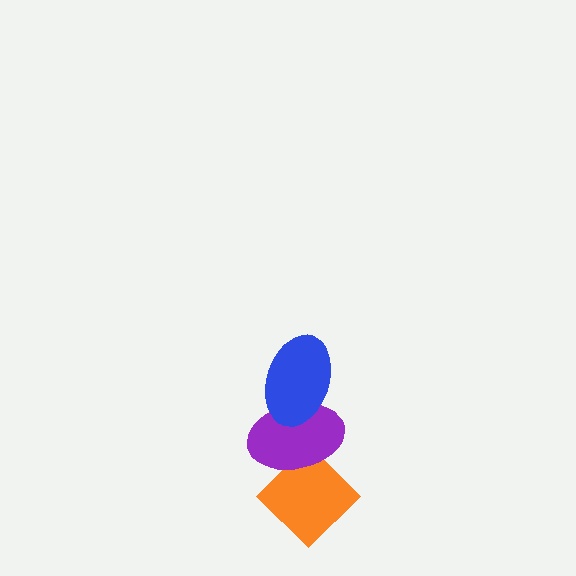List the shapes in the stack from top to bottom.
From top to bottom: the blue ellipse, the purple ellipse, the orange diamond.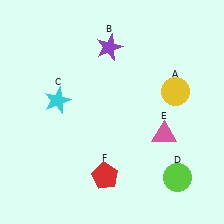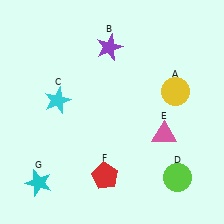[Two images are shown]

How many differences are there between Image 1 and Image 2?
There is 1 difference between the two images.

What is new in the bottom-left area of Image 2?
A cyan star (G) was added in the bottom-left area of Image 2.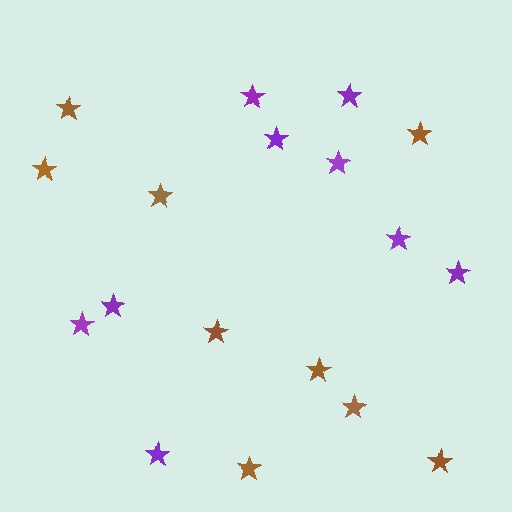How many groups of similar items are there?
There are 2 groups: one group of brown stars (9) and one group of purple stars (9).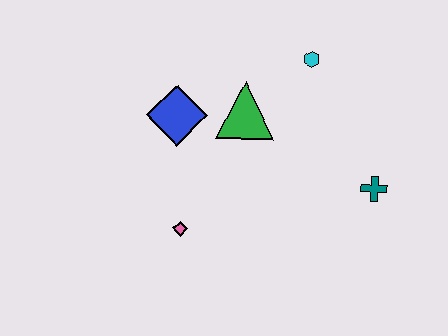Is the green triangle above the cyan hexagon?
No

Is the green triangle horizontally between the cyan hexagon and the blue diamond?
Yes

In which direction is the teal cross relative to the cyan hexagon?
The teal cross is below the cyan hexagon.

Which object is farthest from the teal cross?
The blue diamond is farthest from the teal cross.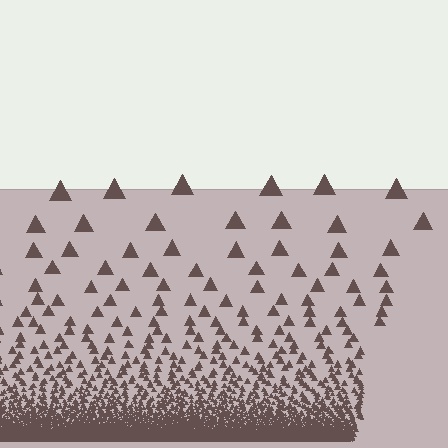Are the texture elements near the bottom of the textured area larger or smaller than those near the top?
Smaller. The gradient is inverted — elements near the bottom are smaller and denser.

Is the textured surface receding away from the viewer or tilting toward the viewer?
The surface appears to tilt toward the viewer. Texture elements get larger and sparser toward the top.